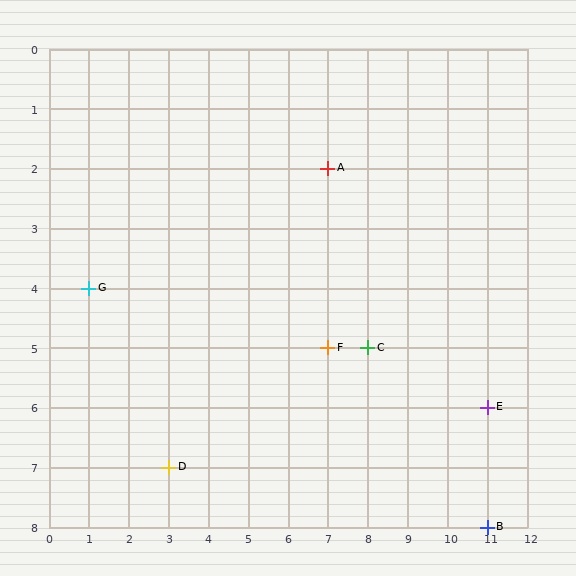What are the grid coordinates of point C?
Point C is at grid coordinates (8, 5).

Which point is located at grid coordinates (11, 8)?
Point B is at (11, 8).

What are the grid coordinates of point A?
Point A is at grid coordinates (7, 2).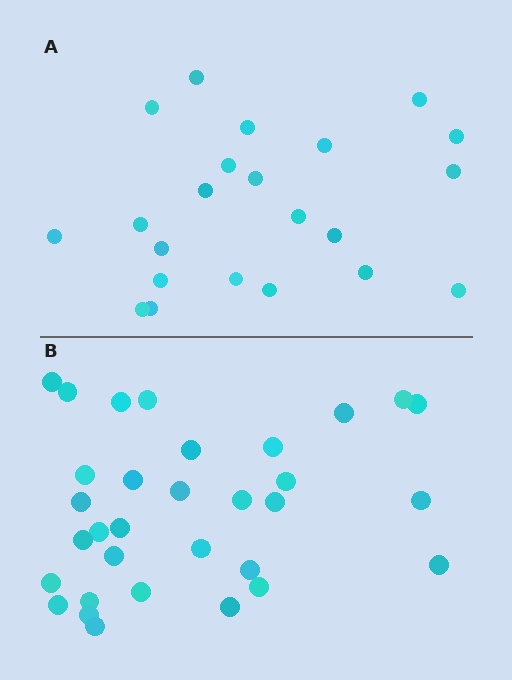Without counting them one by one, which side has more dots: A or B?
Region B (the bottom region) has more dots.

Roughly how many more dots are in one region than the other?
Region B has roughly 10 or so more dots than region A.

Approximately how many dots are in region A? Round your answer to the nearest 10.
About 20 dots. (The exact count is 22, which rounds to 20.)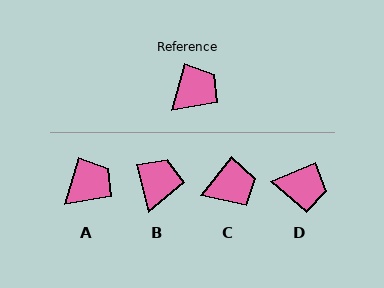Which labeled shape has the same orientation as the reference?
A.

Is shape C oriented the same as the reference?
No, it is off by about 23 degrees.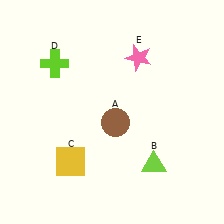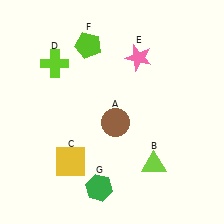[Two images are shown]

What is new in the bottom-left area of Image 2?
A green hexagon (G) was added in the bottom-left area of Image 2.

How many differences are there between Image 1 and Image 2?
There are 2 differences between the two images.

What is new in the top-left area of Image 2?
A lime pentagon (F) was added in the top-left area of Image 2.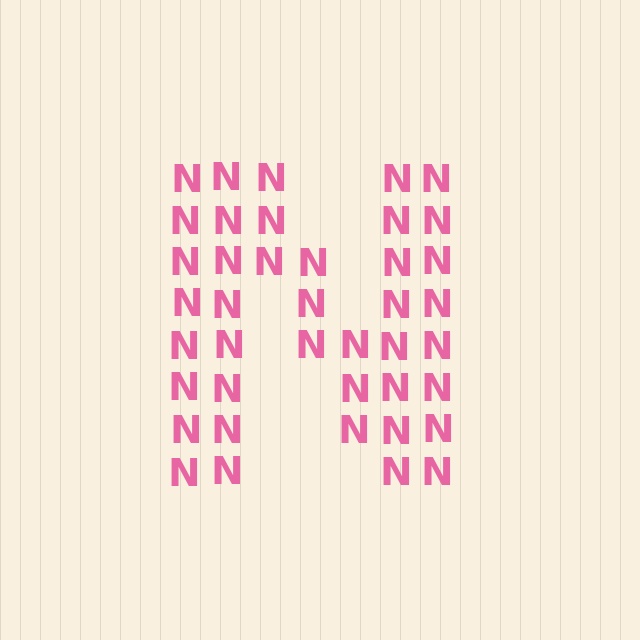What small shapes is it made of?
It is made of small letter N's.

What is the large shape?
The large shape is the letter N.